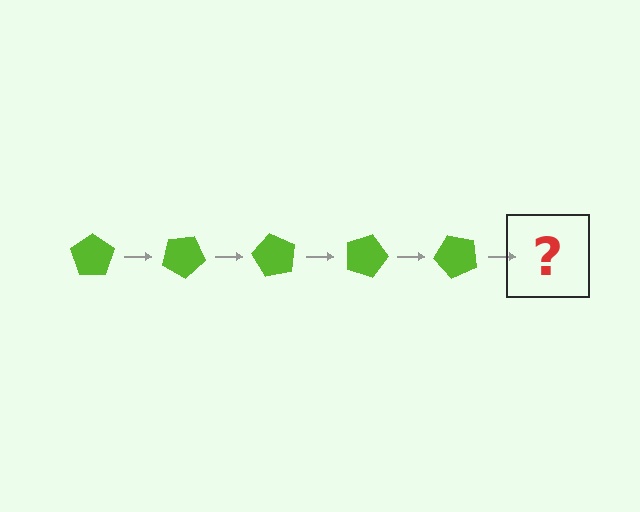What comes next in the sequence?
The next element should be a lime pentagon rotated 150 degrees.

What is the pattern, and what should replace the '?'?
The pattern is that the pentagon rotates 30 degrees each step. The '?' should be a lime pentagon rotated 150 degrees.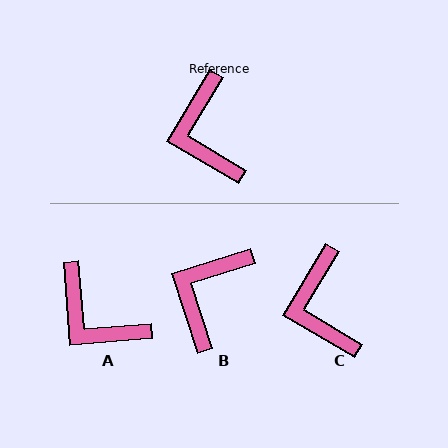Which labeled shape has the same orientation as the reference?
C.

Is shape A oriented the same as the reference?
No, it is off by about 35 degrees.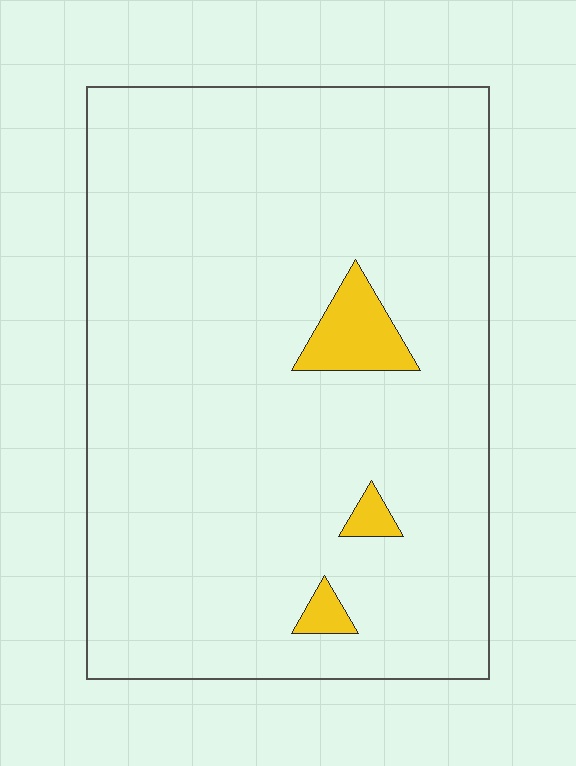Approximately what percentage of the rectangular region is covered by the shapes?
Approximately 5%.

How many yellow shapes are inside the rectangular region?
3.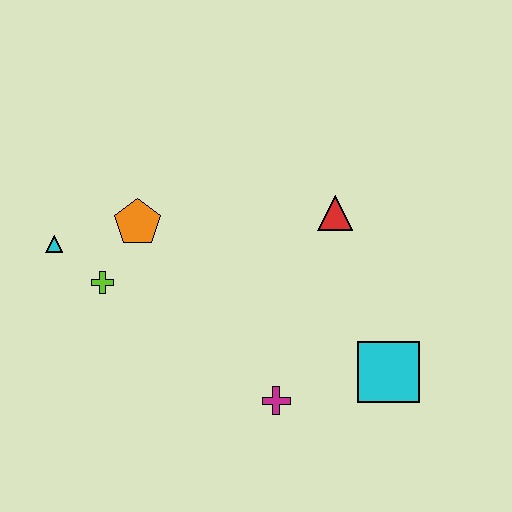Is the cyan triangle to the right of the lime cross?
No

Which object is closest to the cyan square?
The magenta cross is closest to the cyan square.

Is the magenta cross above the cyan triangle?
No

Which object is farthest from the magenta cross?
The cyan triangle is farthest from the magenta cross.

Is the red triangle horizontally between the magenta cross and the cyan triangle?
No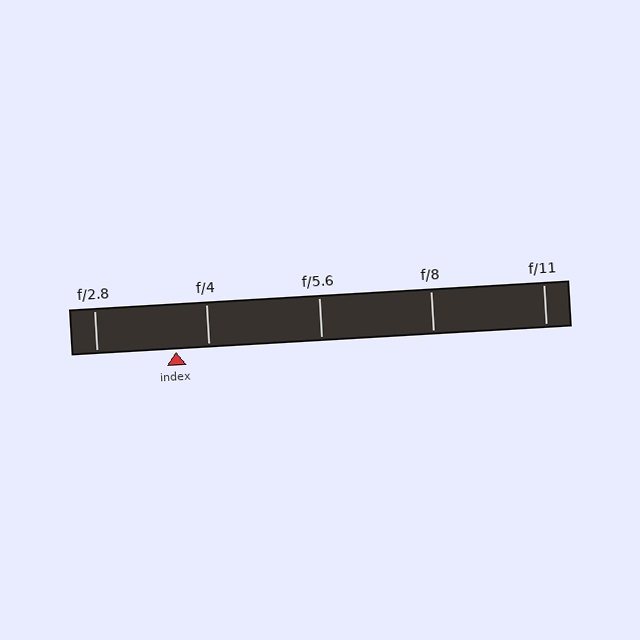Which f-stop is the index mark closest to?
The index mark is closest to f/4.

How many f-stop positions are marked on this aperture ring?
There are 5 f-stop positions marked.